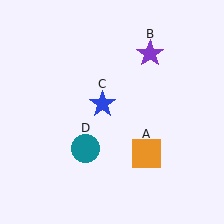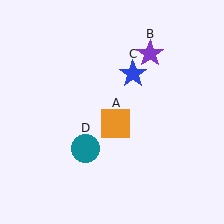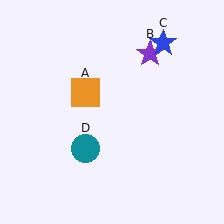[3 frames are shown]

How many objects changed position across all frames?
2 objects changed position: orange square (object A), blue star (object C).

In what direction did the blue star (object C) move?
The blue star (object C) moved up and to the right.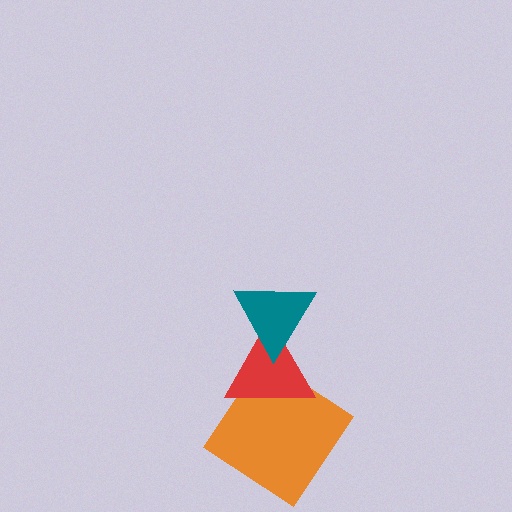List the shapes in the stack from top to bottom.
From top to bottom: the teal triangle, the red triangle, the orange diamond.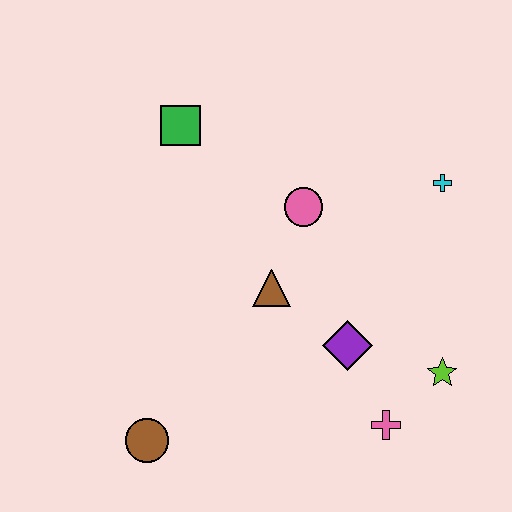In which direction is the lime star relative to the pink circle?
The lime star is below the pink circle.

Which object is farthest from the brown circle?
The cyan cross is farthest from the brown circle.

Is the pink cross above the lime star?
No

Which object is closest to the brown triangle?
The pink circle is closest to the brown triangle.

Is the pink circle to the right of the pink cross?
No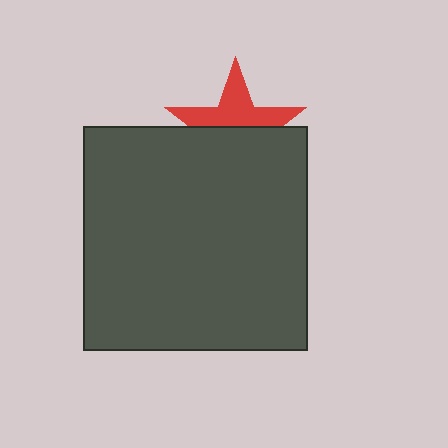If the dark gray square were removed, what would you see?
You would see the complete red star.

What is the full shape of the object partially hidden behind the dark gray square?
The partially hidden object is a red star.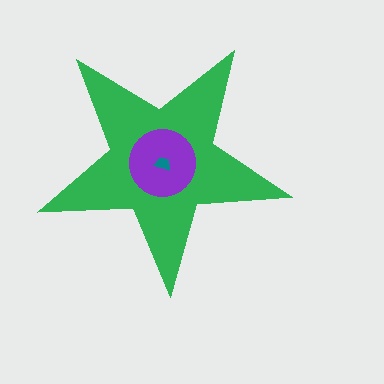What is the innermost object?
The teal trapezoid.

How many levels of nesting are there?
3.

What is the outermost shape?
The green star.